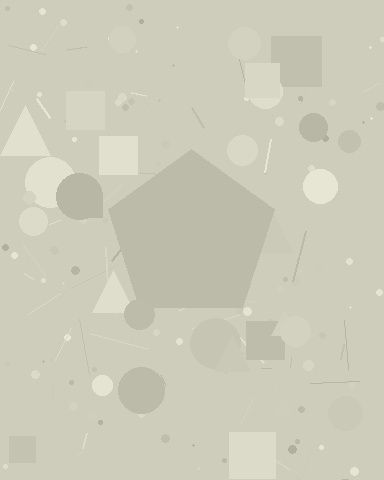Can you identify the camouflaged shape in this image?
The camouflaged shape is a pentagon.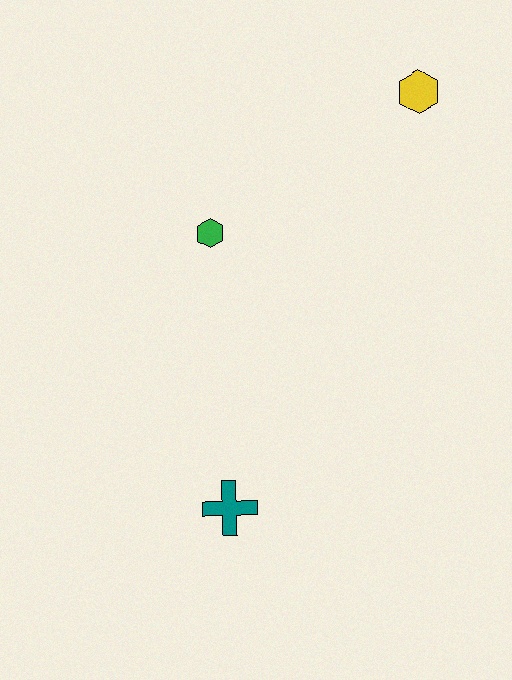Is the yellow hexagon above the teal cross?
Yes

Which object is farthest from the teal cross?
The yellow hexagon is farthest from the teal cross.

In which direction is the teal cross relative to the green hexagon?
The teal cross is below the green hexagon.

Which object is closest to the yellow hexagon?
The green hexagon is closest to the yellow hexagon.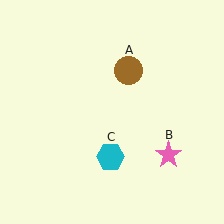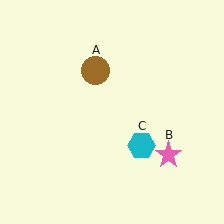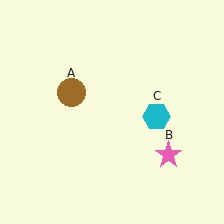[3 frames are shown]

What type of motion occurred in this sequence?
The brown circle (object A), cyan hexagon (object C) rotated counterclockwise around the center of the scene.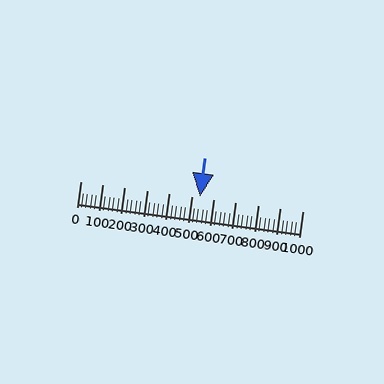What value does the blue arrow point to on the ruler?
The blue arrow points to approximately 540.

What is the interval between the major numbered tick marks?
The major tick marks are spaced 100 units apart.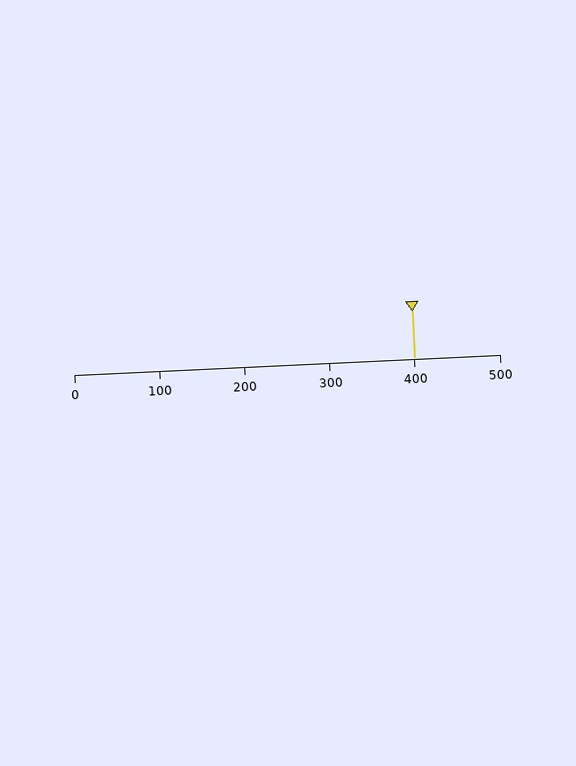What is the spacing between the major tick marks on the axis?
The major ticks are spaced 100 apart.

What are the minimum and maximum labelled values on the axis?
The axis runs from 0 to 500.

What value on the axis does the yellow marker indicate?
The marker indicates approximately 400.